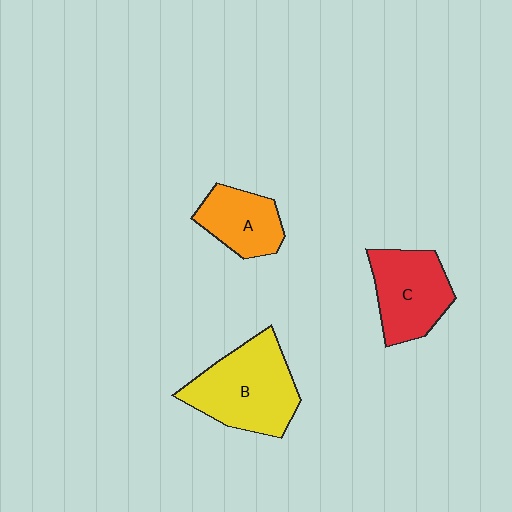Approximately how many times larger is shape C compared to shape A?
Approximately 1.3 times.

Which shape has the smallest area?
Shape A (orange).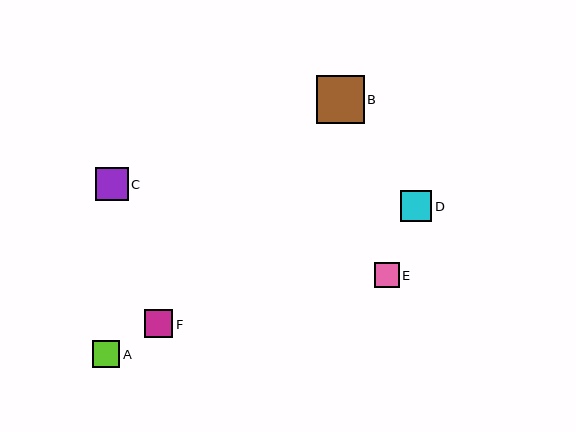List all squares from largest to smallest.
From largest to smallest: B, C, D, F, A, E.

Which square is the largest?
Square B is the largest with a size of approximately 48 pixels.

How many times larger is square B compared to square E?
Square B is approximately 1.9 times the size of square E.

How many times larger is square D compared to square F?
Square D is approximately 1.1 times the size of square F.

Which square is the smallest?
Square E is the smallest with a size of approximately 25 pixels.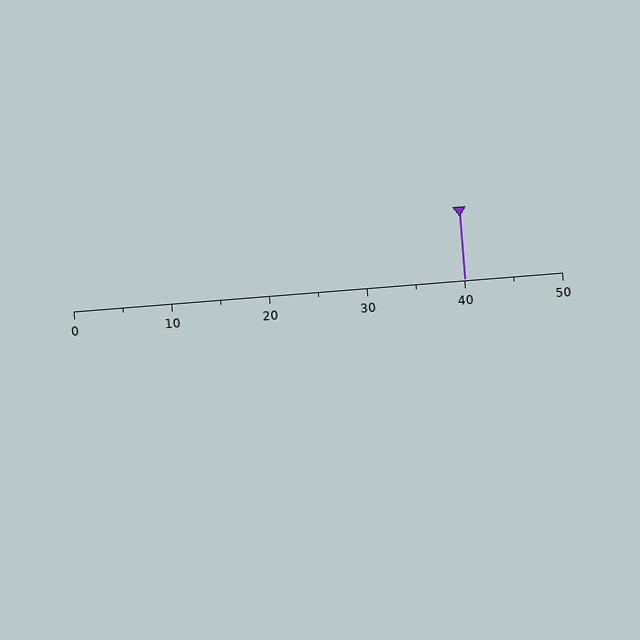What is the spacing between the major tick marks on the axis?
The major ticks are spaced 10 apart.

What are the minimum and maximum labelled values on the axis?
The axis runs from 0 to 50.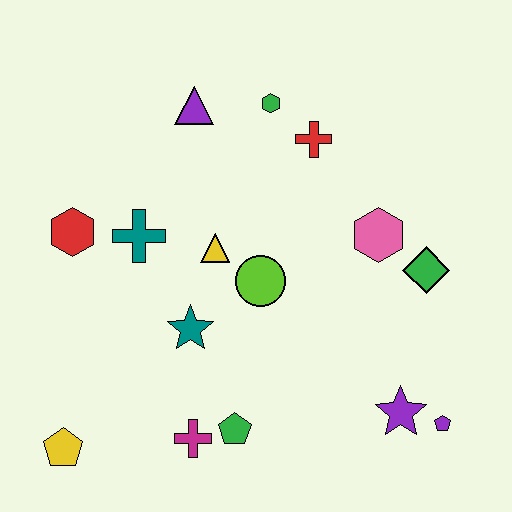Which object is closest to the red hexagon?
The teal cross is closest to the red hexagon.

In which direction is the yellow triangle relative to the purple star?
The yellow triangle is to the left of the purple star.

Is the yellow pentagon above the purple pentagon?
No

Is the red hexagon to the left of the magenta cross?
Yes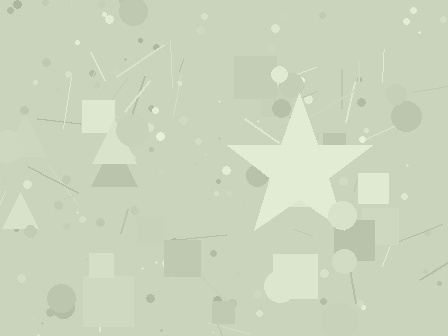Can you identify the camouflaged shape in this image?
The camouflaged shape is a star.